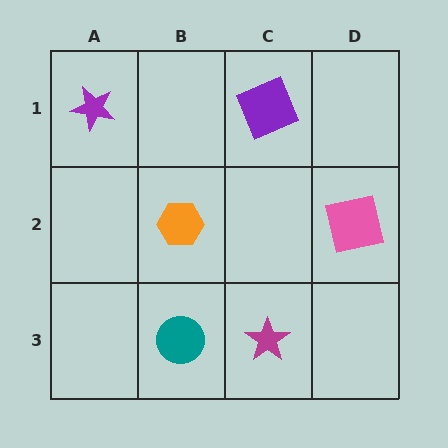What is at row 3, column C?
A magenta star.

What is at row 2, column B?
An orange hexagon.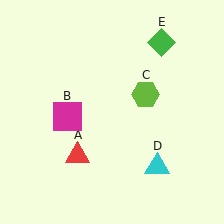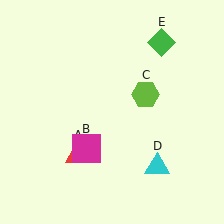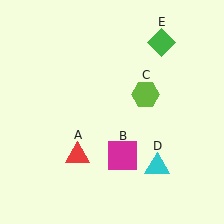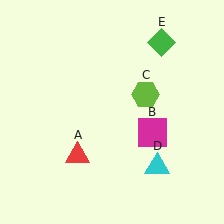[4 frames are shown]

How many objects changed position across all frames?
1 object changed position: magenta square (object B).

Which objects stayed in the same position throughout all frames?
Red triangle (object A) and lime hexagon (object C) and cyan triangle (object D) and green diamond (object E) remained stationary.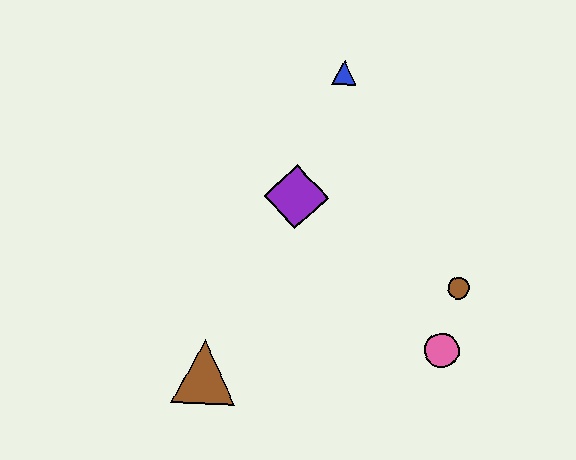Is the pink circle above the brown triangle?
Yes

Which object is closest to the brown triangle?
The purple diamond is closest to the brown triangle.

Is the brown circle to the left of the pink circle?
No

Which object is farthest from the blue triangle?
The brown triangle is farthest from the blue triangle.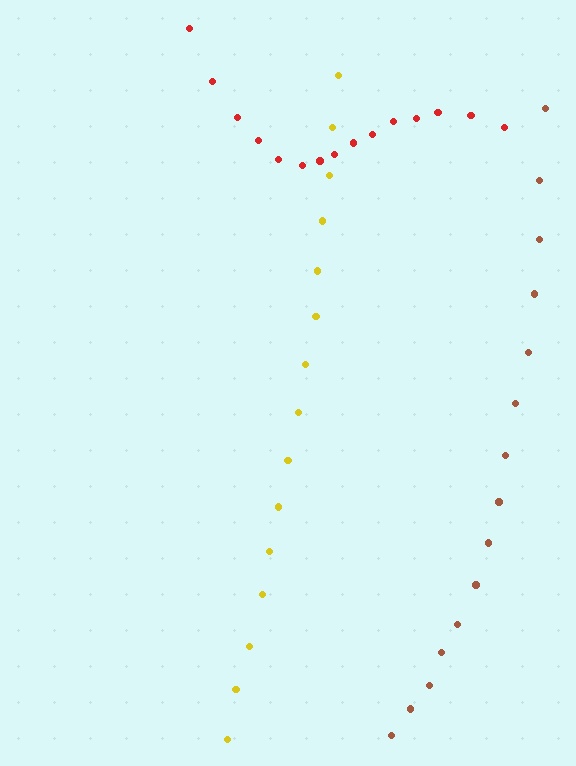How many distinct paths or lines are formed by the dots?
There are 3 distinct paths.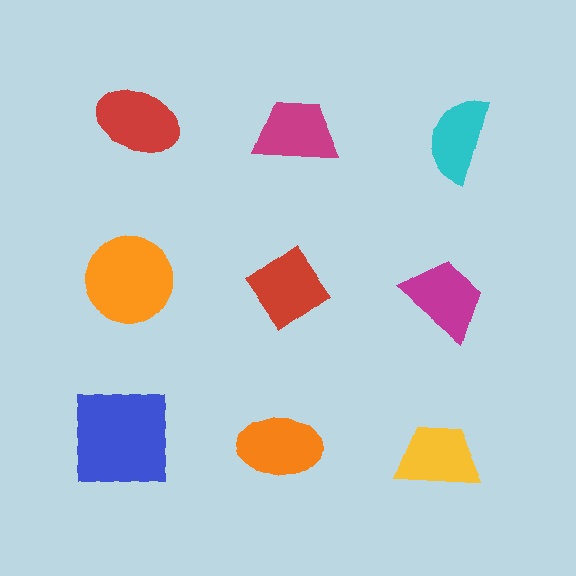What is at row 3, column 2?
An orange ellipse.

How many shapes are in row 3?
3 shapes.